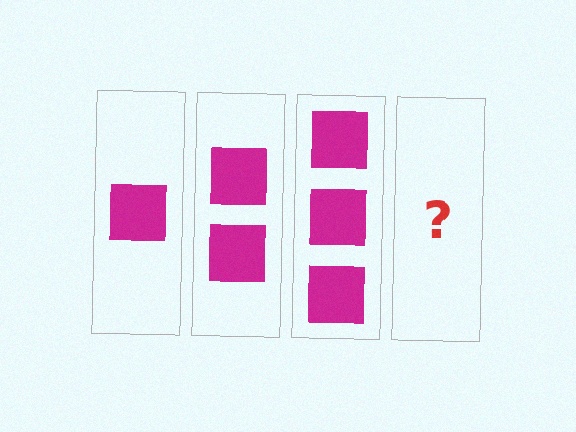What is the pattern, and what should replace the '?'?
The pattern is that each step adds one more square. The '?' should be 4 squares.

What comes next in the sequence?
The next element should be 4 squares.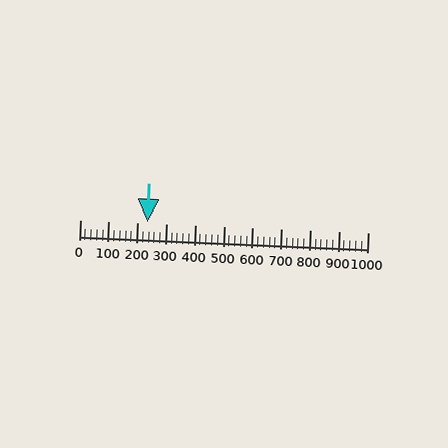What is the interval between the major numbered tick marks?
The major tick marks are spaced 100 units apart.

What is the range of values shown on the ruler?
The ruler shows values from 0 to 1000.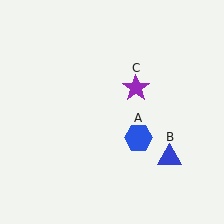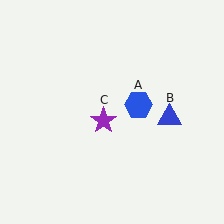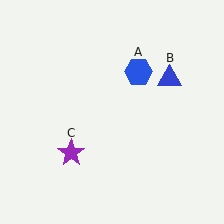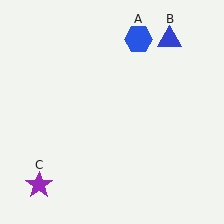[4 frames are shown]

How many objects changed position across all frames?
3 objects changed position: blue hexagon (object A), blue triangle (object B), purple star (object C).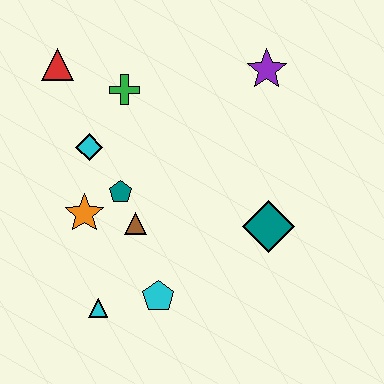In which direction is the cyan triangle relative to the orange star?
The cyan triangle is below the orange star.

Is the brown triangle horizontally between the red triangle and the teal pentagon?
No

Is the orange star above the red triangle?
No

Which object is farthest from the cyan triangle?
The purple star is farthest from the cyan triangle.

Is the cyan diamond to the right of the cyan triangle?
No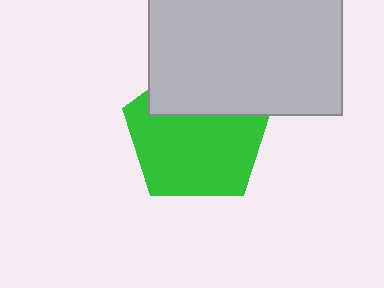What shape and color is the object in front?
The object in front is a light gray rectangle.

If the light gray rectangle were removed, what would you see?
You would see the complete green pentagon.